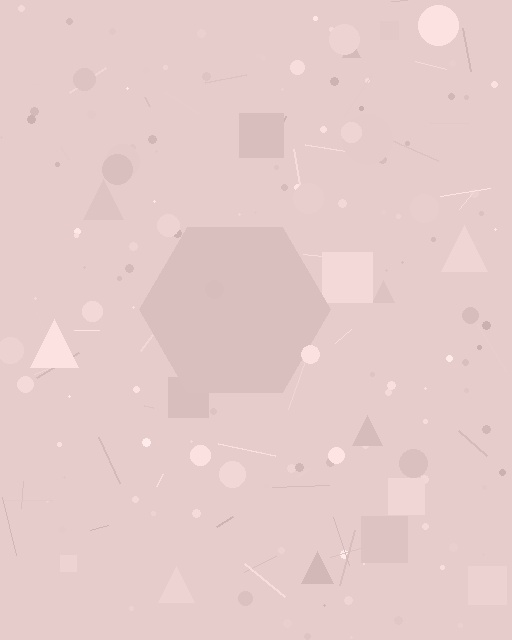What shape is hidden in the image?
A hexagon is hidden in the image.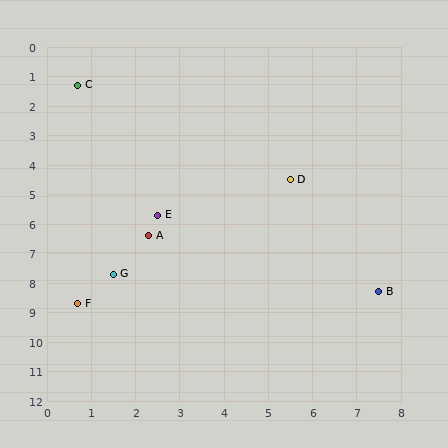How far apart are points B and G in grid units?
Points B and G are about 6.0 grid units apart.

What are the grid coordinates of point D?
Point D is at approximately (5.5, 4.5).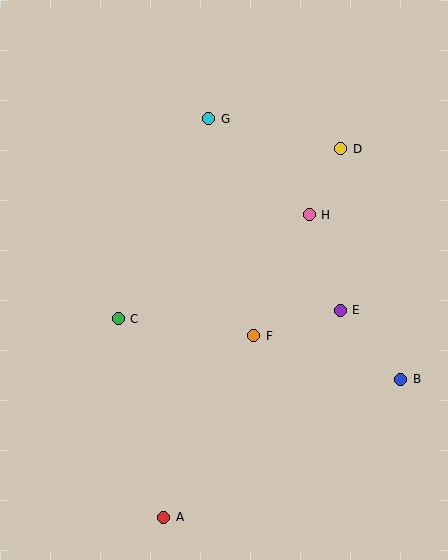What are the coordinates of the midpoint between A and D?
The midpoint between A and D is at (252, 333).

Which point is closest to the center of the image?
Point F at (254, 336) is closest to the center.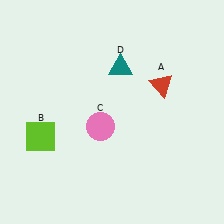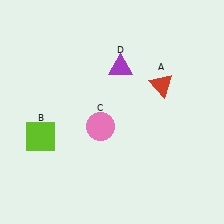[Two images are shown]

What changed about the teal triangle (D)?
In Image 1, D is teal. In Image 2, it changed to purple.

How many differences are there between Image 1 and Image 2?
There is 1 difference between the two images.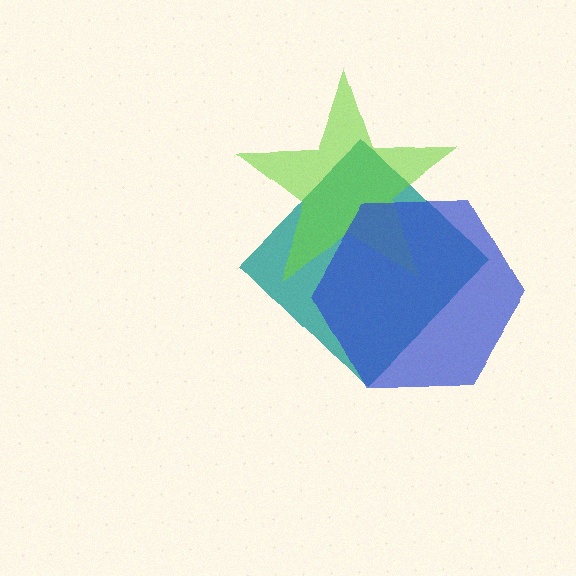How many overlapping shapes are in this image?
There are 3 overlapping shapes in the image.